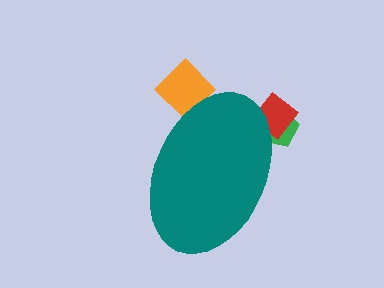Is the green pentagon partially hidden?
Yes, the green pentagon is partially hidden behind the teal ellipse.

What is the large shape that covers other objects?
A teal ellipse.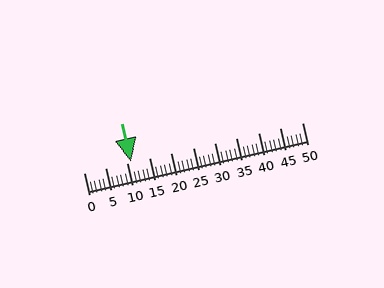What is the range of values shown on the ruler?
The ruler shows values from 0 to 50.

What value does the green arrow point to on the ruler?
The green arrow points to approximately 11.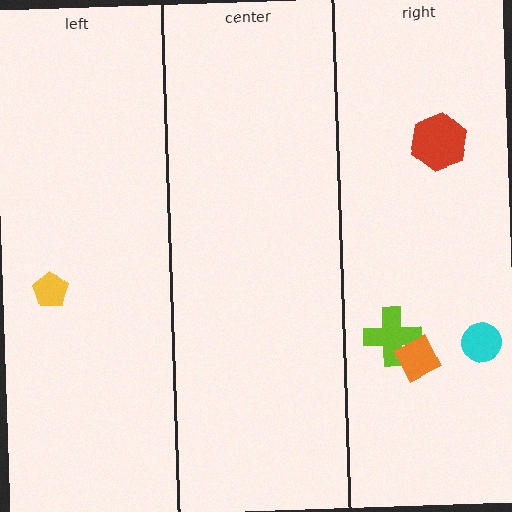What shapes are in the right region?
The red hexagon, the lime cross, the cyan circle, the orange diamond.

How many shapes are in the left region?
1.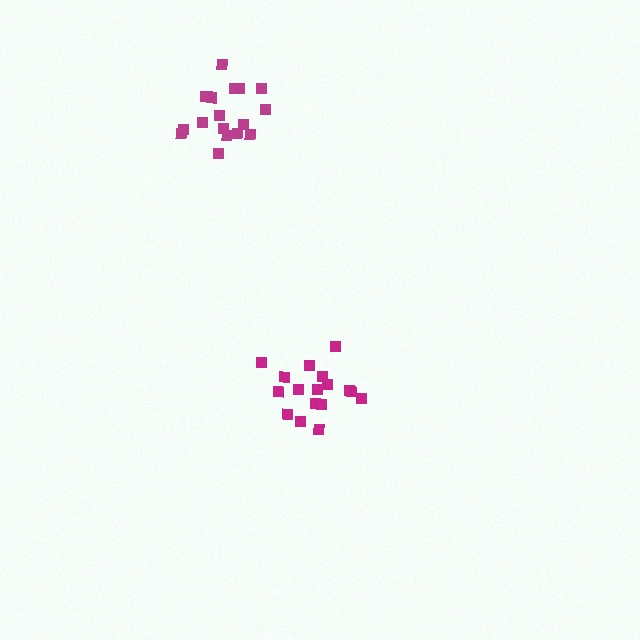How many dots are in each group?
Group 1: 17 dots, Group 2: 17 dots (34 total).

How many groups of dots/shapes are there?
There are 2 groups.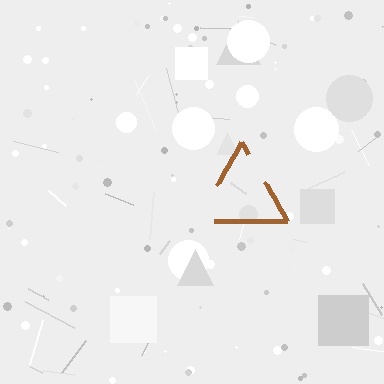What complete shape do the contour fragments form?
The contour fragments form a triangle.